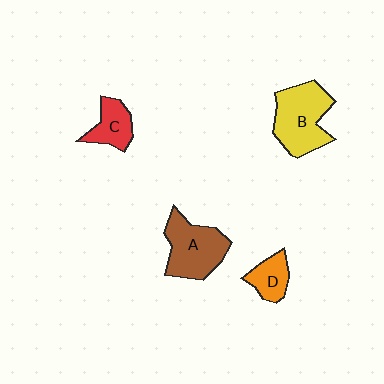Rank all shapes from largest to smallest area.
From largest to smallest: B (yellow), A (brown), C (red), D (orange).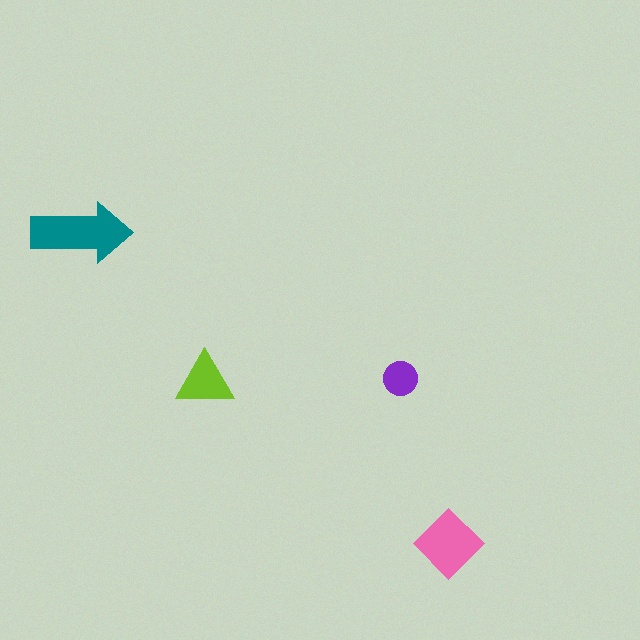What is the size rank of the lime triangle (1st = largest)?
3rd.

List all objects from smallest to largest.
The purple circle, the lime triangle, the pink diamond, the teal arrow.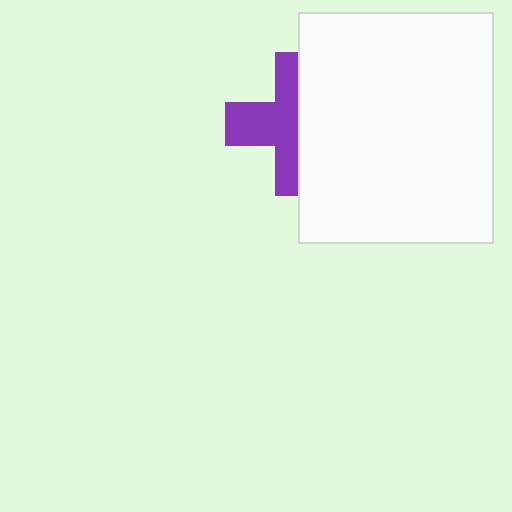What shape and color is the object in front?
The object in front is a white rectangle.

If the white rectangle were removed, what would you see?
You would see the complete purple cross.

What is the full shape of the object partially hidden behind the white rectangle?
The partially hidden object is a purple cross.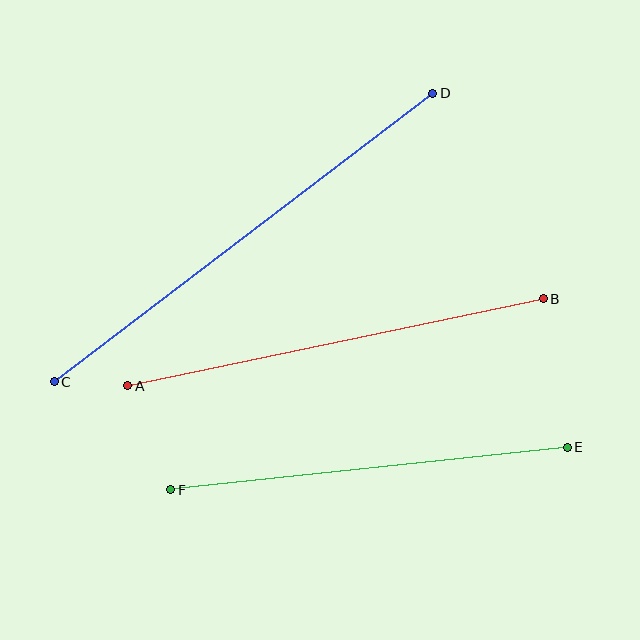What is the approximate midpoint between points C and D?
The midpoint is at approximately (243, 237) pixels.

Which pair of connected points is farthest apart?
Points C and D are farthest apart.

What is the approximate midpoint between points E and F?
The midpoint is at approximately (369, 469) pixels.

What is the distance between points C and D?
The distance is approximately 476 pixels.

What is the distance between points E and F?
The distance is approximately 399 pixels.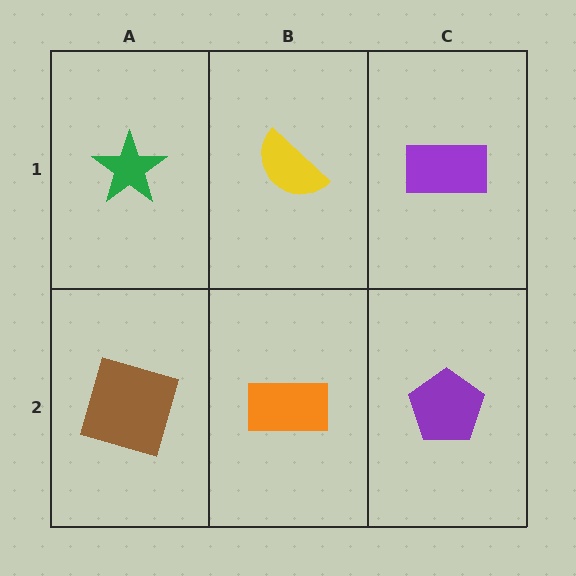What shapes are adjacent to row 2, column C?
A purple rectangle (row 1, column C), an orange rectangle (row 2, column B).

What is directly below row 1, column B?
An orange rectangle.